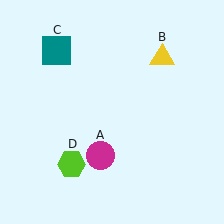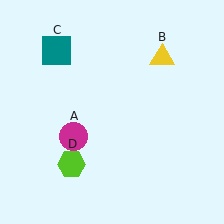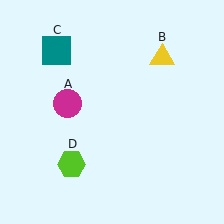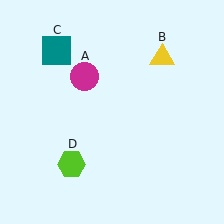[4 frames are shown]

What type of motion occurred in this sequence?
The magenta circle (object A) rotated clockwise around the center of the scene.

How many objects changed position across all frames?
1 object changed position: magenta circle (object A).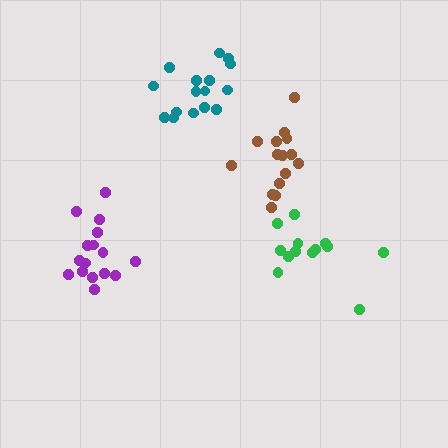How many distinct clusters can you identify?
There are 4 distinct clusters.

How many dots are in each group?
Group 1: 16 dots, Group 2: 15 dots, Group 3: 16 dots, Group 4: 13 dots (60 total).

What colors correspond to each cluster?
The clusters are colored: purple, brown, teal, green.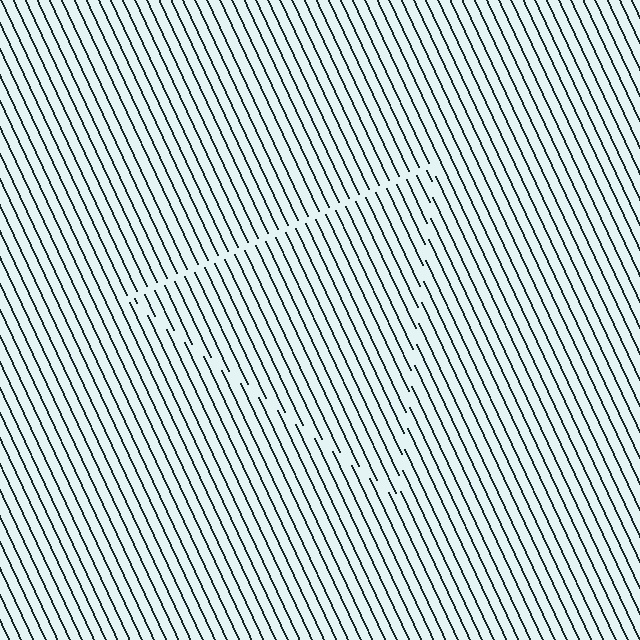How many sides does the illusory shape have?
3 sides — the line-ends trace a triangle.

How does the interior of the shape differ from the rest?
The interior of the shape contains the same grating, shifted by half a period — the contour is defined by the phase discontinuity where line-ends from the inner and outer gratings abut.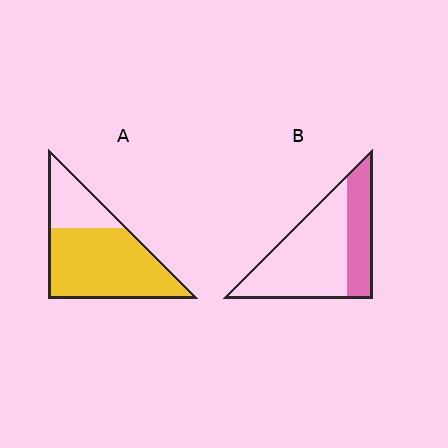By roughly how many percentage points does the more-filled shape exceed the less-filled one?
By roughly 40 percentage points (A over B).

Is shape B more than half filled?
No.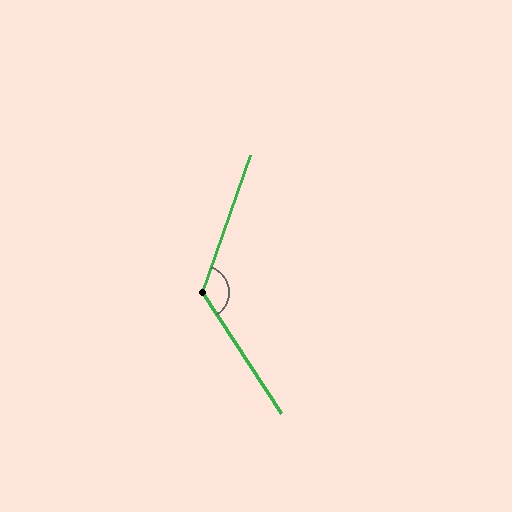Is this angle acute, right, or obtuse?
It is obtuse.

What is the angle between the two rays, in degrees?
Approximately 127 degrees.